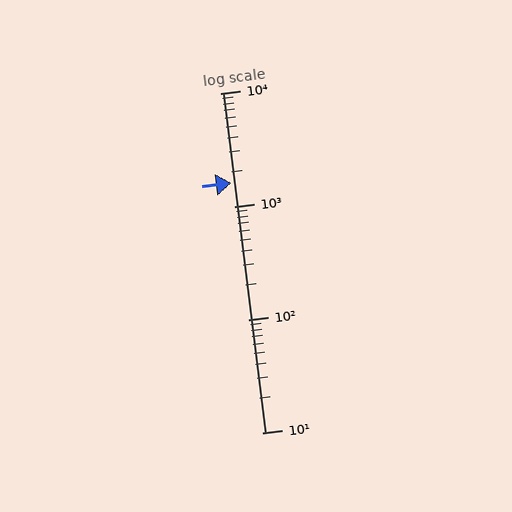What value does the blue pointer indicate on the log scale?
The pointer indicates approximately 1600.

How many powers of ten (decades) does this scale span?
The scale spans 3 decades, from 10 to 10000.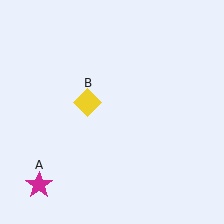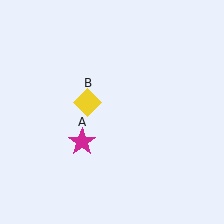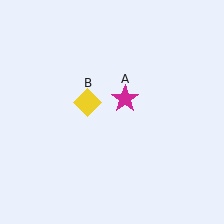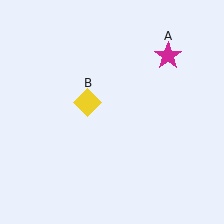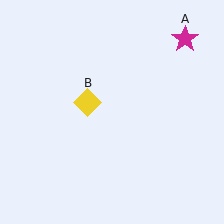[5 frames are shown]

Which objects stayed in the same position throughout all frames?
Yellow diamond (object B) remained stationary.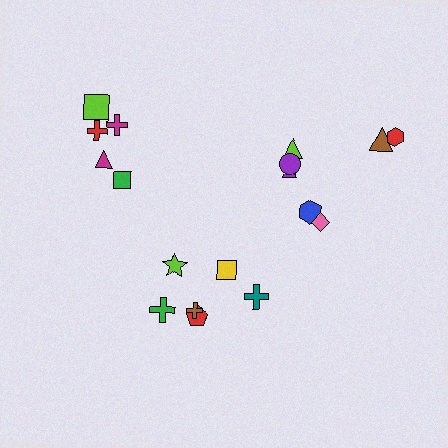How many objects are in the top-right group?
There are 7 objects.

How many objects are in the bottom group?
There are 6 objects.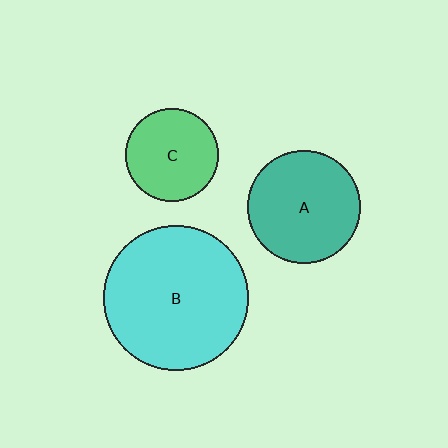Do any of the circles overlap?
No, none of the circles overlap.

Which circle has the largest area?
Circle B (cyan).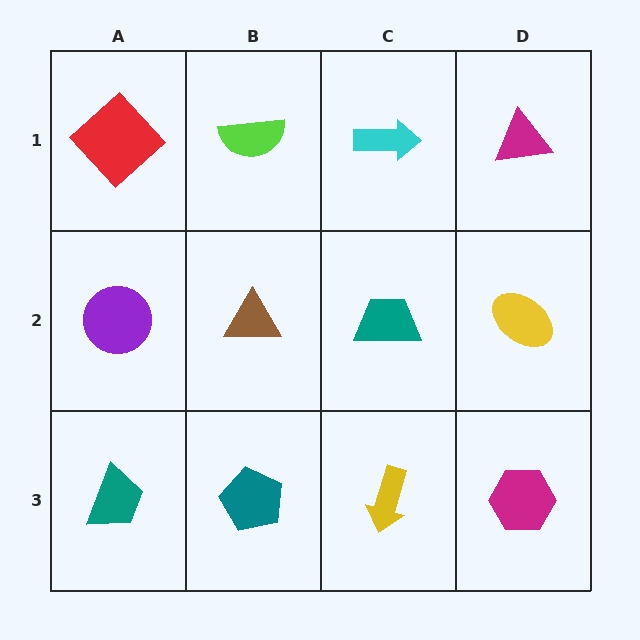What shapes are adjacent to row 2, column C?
A cyan arrow (row 1, column C), a yellow arrow (row 3, column C), a brown triangle (row 2, column B), a yellow ellipse (row 2, column D).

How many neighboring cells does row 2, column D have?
3.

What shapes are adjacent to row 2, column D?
A magenta triangle (row 1, column D), a magenta hexagon (row 3, column D), a teal trapezoid (row 2, column C).